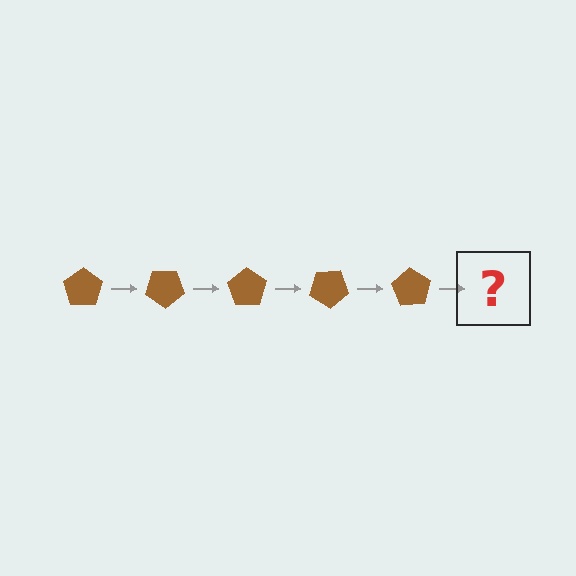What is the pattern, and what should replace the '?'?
The pattern is that the pentagon rotates 35 degrees each step. The '?' should be a brown pentagon rotated 175 degrees.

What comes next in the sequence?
The next element should be a brown pentagon rotated 175 degrees.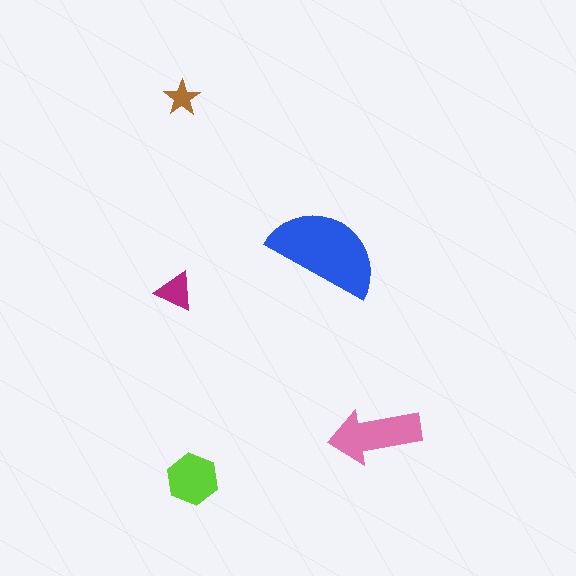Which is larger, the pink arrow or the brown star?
The pink arrow.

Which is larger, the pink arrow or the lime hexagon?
The pink arrow.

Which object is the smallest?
The brown star.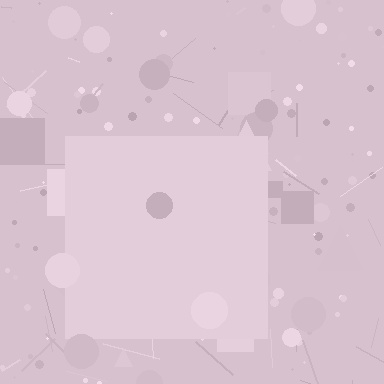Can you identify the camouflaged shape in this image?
The camouflaged shape is a square.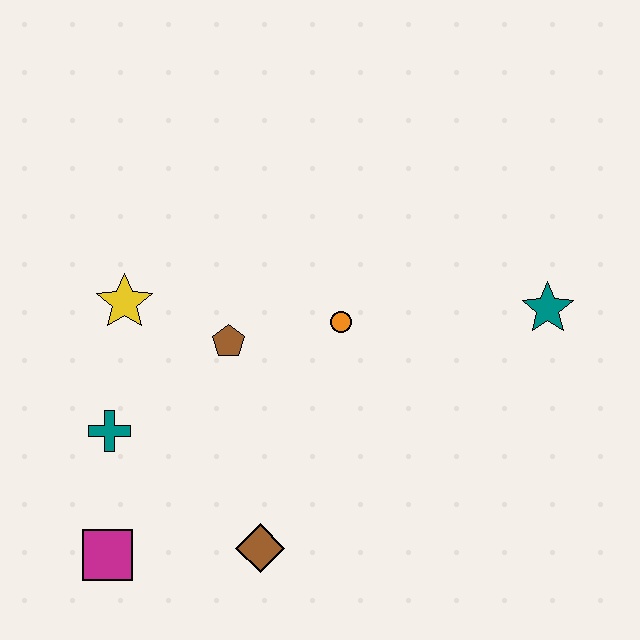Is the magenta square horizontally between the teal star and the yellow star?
No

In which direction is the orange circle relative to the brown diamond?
The orange circle is above the brown diamond.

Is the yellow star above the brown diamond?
Yes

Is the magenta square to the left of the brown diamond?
Yes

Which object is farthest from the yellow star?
The teal star is farthest from the yellow star.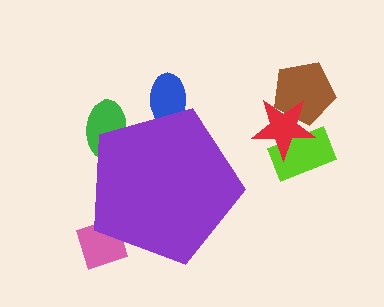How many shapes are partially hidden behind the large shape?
3 shapes are partially hidden.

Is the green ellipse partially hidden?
Yes, the green ellipse is partially hidden behind the purple pentagon.